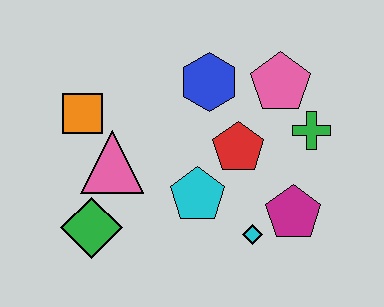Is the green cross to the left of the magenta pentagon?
No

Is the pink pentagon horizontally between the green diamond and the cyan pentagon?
No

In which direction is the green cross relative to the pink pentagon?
The green cross is below the pink pentagon.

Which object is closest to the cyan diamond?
The magenta pentagon is closest to the cyan diamond.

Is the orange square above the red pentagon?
Yes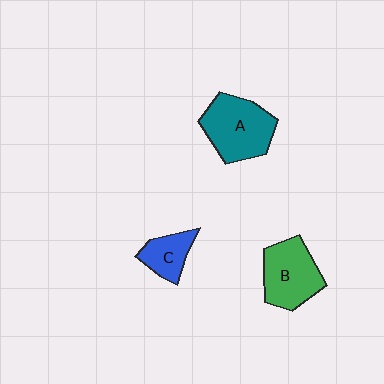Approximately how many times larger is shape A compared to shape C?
Approximately 2.0 times.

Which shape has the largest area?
Shape A (teal).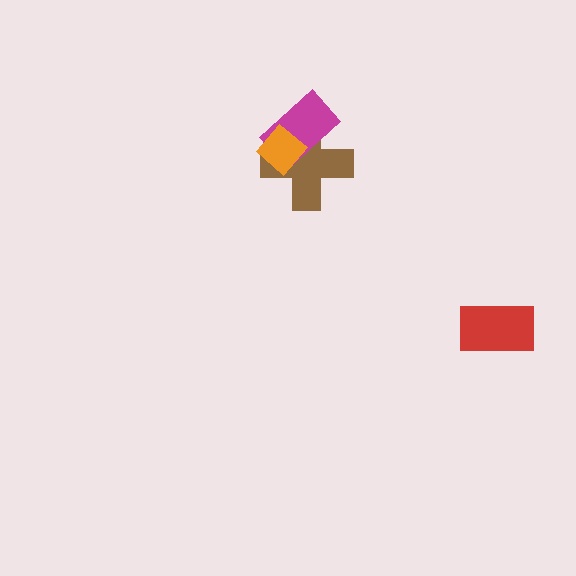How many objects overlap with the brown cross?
2 objects overlap with the brown cross.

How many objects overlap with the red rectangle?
0 objects overlap with the red rectangle.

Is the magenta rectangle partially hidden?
Yes, it is partially covered by another shape.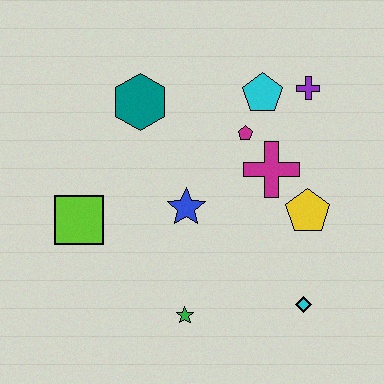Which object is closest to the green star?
The blue star is closest to the green star.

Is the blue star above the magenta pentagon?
No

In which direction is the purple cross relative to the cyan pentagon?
The purple cross is to the right of the cyan pentagon.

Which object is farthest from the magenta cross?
The lime square is farthest from the magenta cross.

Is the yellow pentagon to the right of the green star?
Yes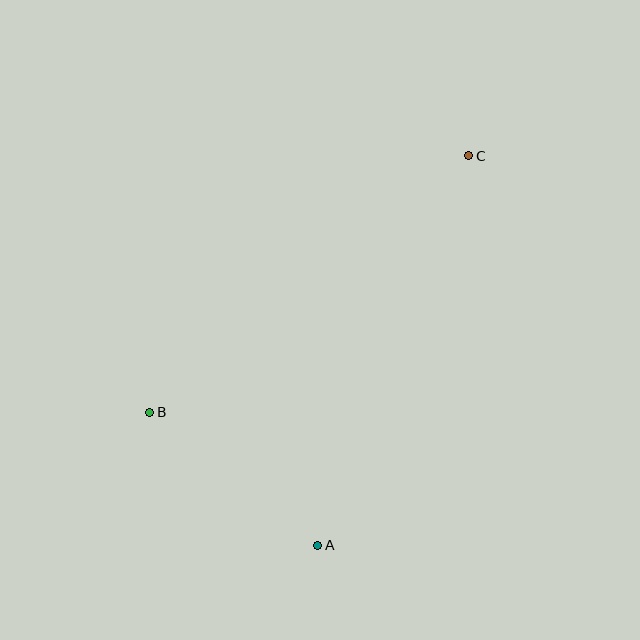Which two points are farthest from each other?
Points A and C are farthest from each other.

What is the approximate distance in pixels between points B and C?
The distance between B and C is approximately 409 pixels.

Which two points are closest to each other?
Points A and B are closest to each other.